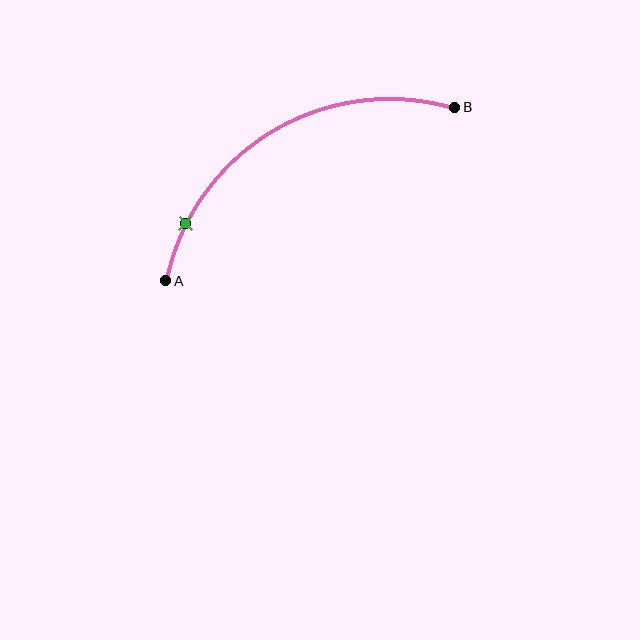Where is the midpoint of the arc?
The arc midpoint is the point on the curve farthest from the straight line joining A and B. It sits above that line.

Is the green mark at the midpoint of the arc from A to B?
No. The green mark lies on the arc but is closer to endpoint A. The arc midpoint would be at the point on the curve equidistant along the arc from both A and B.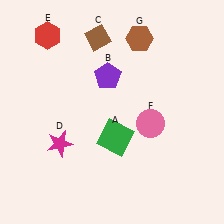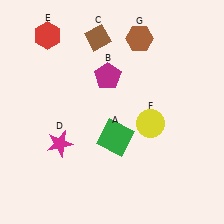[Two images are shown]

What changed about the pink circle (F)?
In Image 1, F is pink. In Image 2, it changed to yellow.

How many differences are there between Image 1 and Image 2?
There are 2 differences between the two images.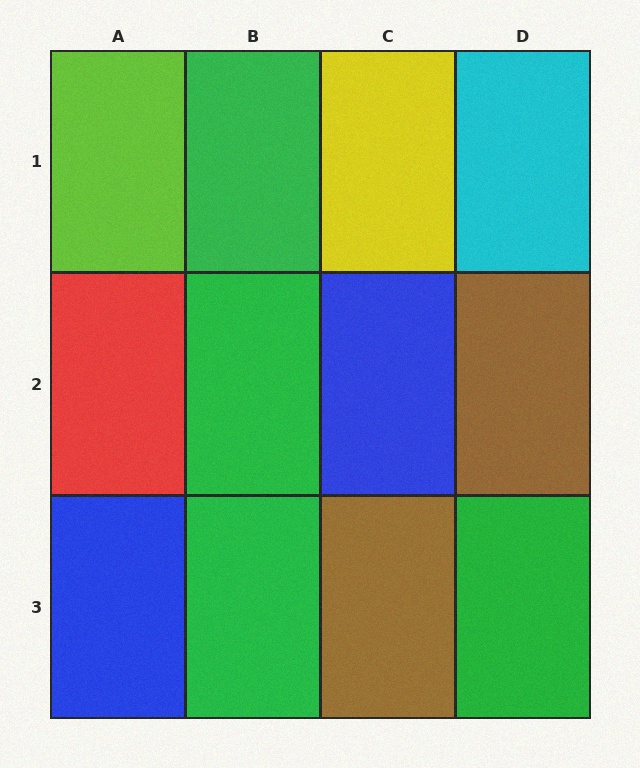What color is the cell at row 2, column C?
Blue.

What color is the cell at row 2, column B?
Green.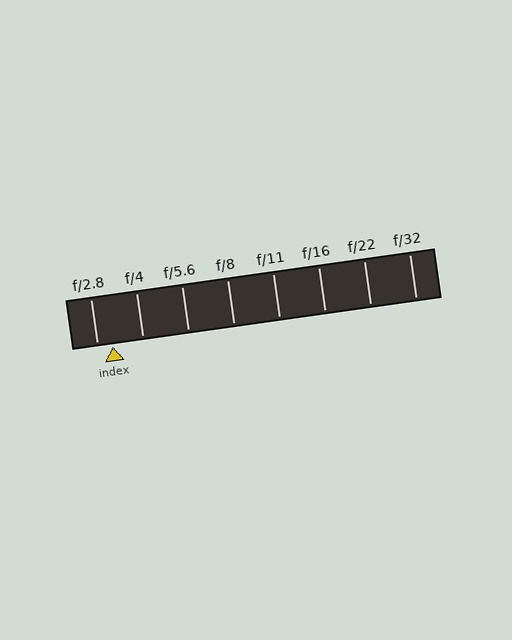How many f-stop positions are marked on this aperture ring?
There are 8 f-stop positions marked.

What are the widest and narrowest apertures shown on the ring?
The widest aperture shown is f/2.8 and the narrowest is f/32.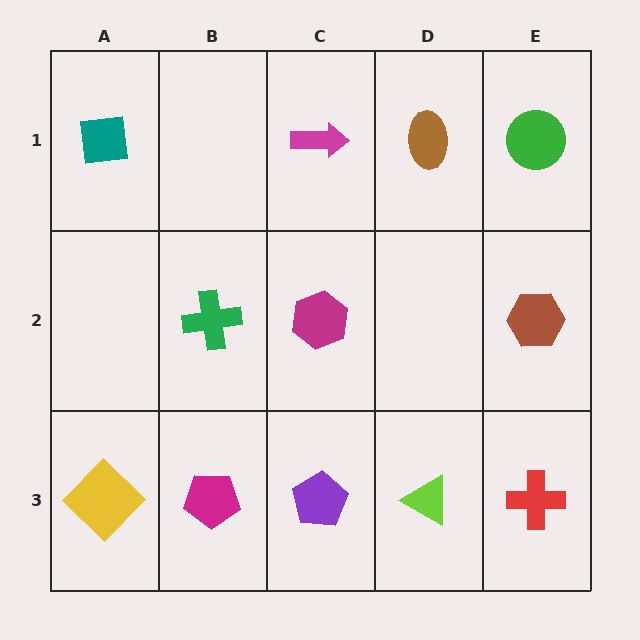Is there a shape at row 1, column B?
No, that cell is empty.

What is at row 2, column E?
A brown hexagon.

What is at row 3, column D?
A lime triangle.